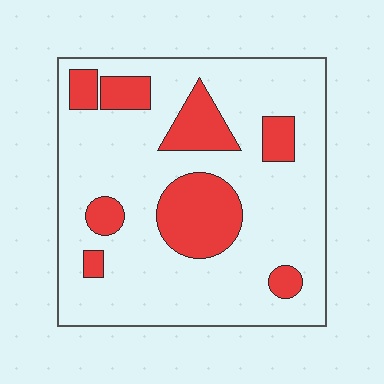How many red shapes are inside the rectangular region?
8.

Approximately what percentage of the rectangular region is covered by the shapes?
Approximately 20%.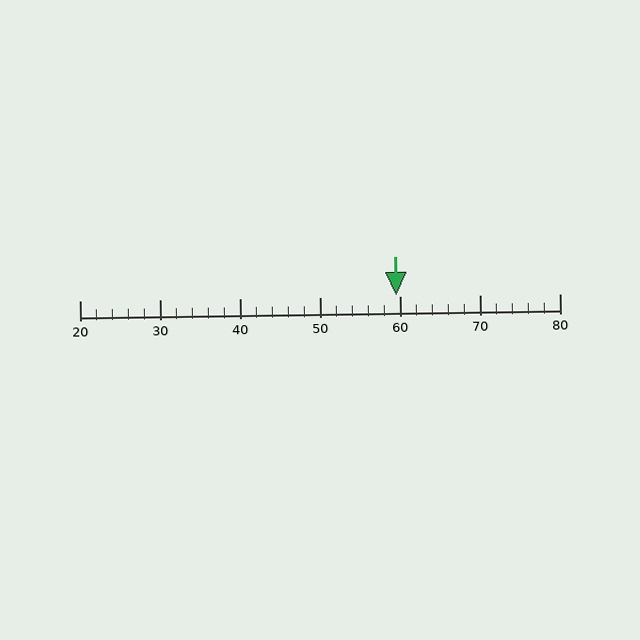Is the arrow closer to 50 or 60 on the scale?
The arrow is closer to 60.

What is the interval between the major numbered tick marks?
The major tick marks are spaced 10 units apart.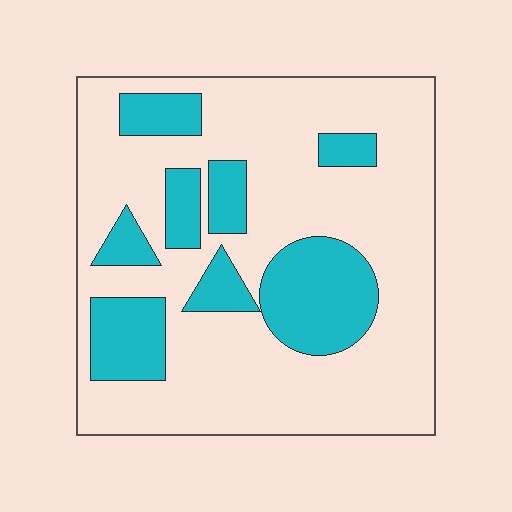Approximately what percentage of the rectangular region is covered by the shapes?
Approximately 25%.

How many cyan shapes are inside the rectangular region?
8.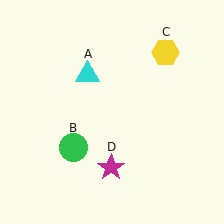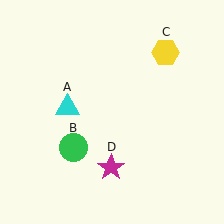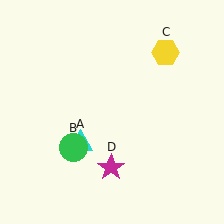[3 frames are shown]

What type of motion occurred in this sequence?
The cyan triangle (object A) rotated counterclockwise around the center of the scene.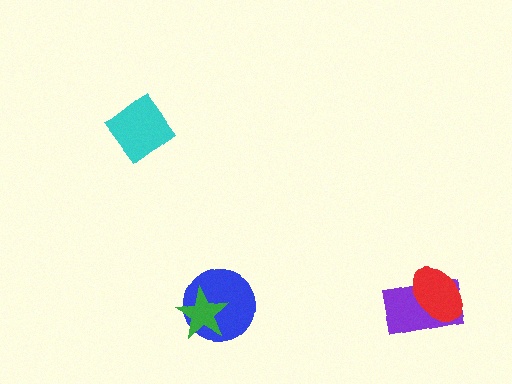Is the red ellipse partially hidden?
No, no other shape covers it.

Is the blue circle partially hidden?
Yes, it is partially covered by another shape.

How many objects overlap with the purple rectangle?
1 object overlaps with the purple rectangle.